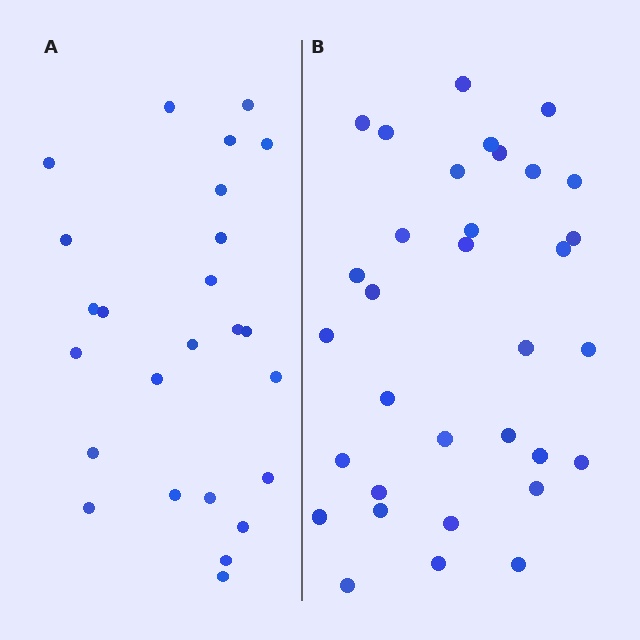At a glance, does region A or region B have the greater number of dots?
Region B (the right region) has more dots.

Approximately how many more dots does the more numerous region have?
Region B has roughly 8 or so more dots than region A.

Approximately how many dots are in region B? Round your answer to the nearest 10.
About 30 dots. (The exact count is 33, which rounds to 30.)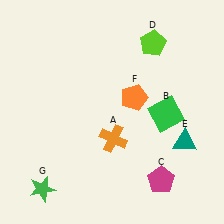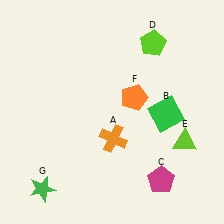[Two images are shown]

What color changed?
The triangle (E) changed from teal in Image 1 to lime in Image 2.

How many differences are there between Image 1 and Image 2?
There is 1 difference between the two images.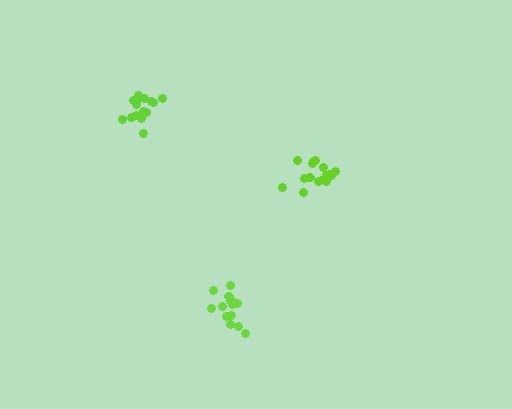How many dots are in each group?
Group 1: 16 dots, Group 2: 14 dots, Group 3: 15 dots (45 total).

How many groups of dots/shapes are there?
There are 3 groups.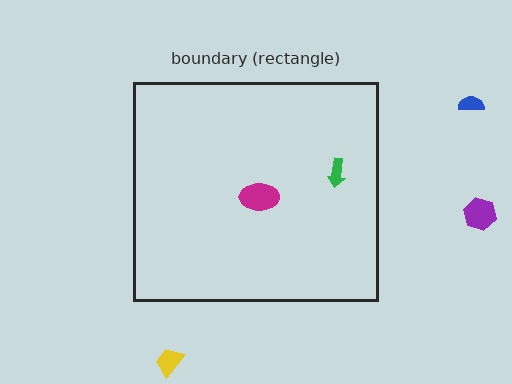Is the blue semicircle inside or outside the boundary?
Outside.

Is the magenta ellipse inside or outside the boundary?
Inside.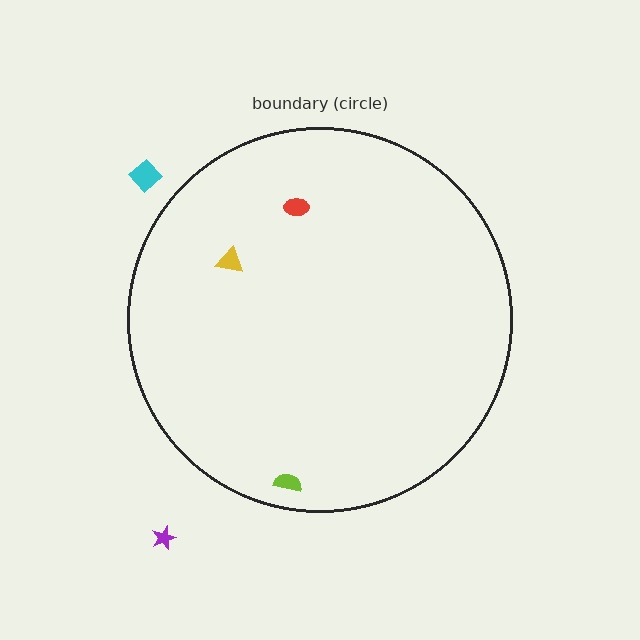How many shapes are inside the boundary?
3 inside, 2 outside.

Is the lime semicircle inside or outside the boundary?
Inside.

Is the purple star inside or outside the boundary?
Outside.